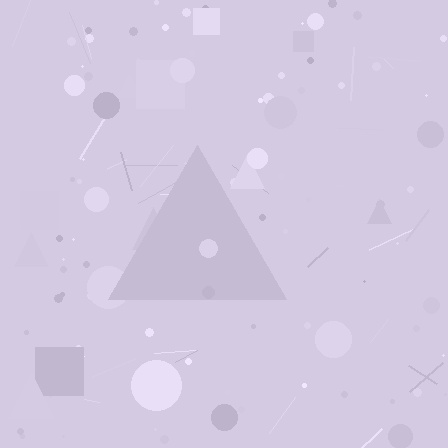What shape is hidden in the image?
A triangle is hidden in the image.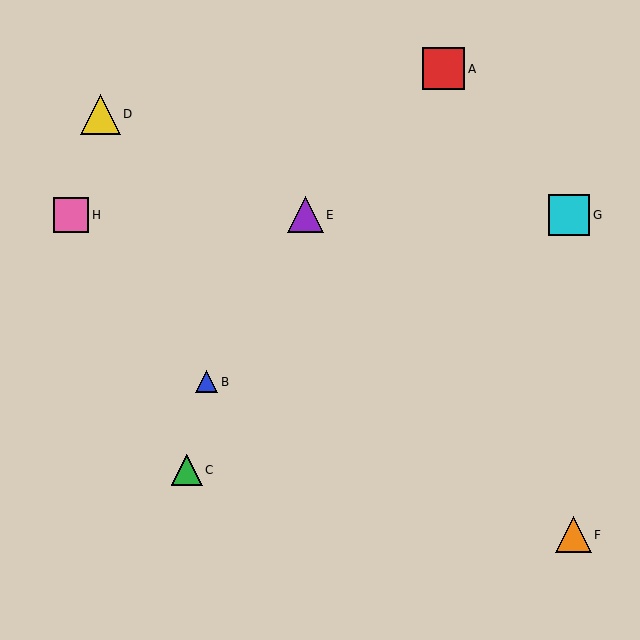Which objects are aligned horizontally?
Objects E, G, H are aligned horizontally.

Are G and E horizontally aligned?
Yes, both are at y≈215.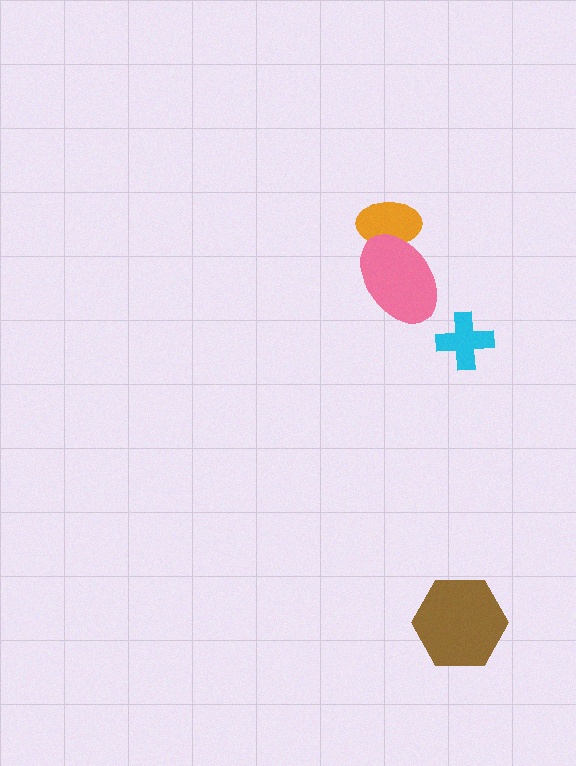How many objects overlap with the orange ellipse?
1 object overlaps with the orange ellipse.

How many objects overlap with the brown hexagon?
0 objects overlap with the brown hexagon.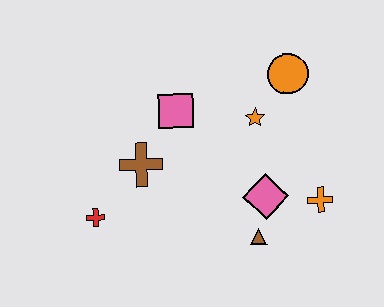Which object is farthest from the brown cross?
The orange cross is farthest from the brown cross.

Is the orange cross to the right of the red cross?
Yes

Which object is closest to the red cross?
The brown cross is closest to the red cross.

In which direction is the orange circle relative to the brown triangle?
The orange circle is above the brown triangle.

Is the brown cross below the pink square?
Yes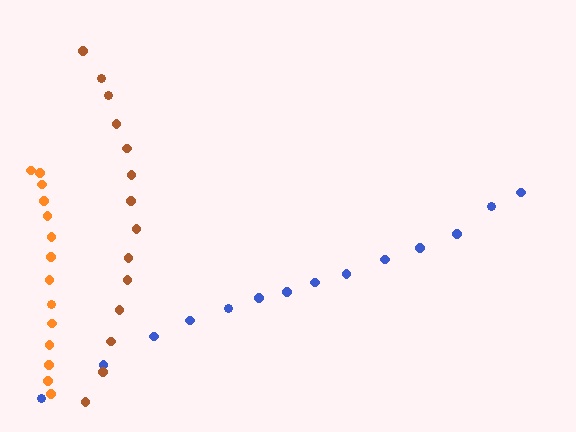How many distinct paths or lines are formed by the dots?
There are 3 distinct paths.